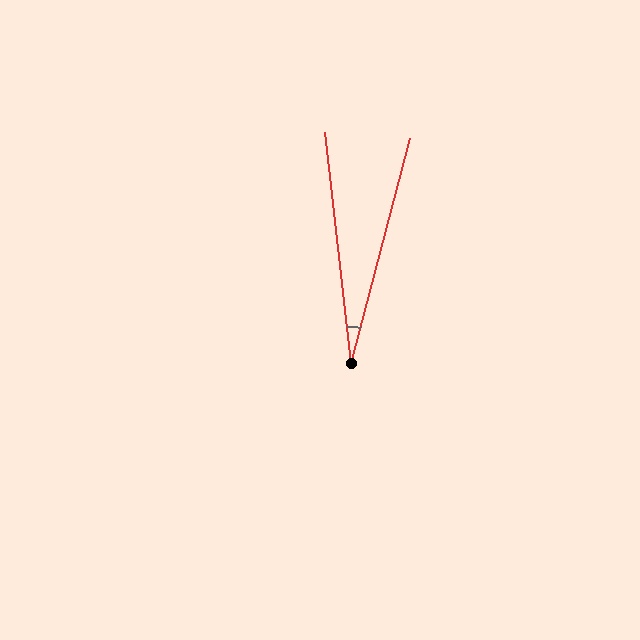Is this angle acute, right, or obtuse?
It is acute.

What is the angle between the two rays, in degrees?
Approximately 21 degrees.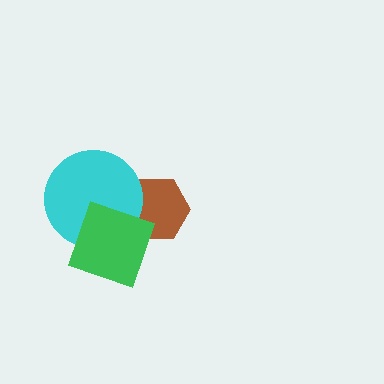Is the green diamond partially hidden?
No, no other shape covers it.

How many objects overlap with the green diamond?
2 objects overlap with the green diamond.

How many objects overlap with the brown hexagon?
2 objects overlap with the brown hexagon.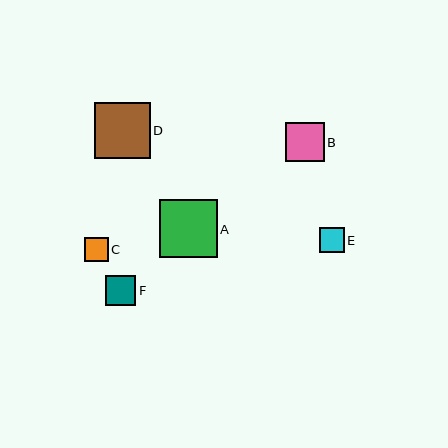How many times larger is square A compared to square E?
Square A is approximately 2.3 times the size of square E.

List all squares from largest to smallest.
From largest to smallest: A, D, B, F, E, C.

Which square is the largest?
Square A is the largest with a size of approximately 58 pixels.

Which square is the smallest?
Square C is the smallest with a size of approximately 23 pixels.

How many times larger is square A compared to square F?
Square A is approximately 1.9 times the size of square F.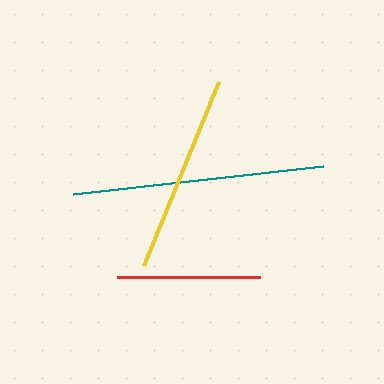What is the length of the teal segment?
The teal segment is approximately 251 pixels long.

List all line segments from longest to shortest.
From longest to shortest: teal, yellow, red.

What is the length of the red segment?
The red segment is approximately 144 pixels long.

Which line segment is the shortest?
The red line is the shortest at approximately 144 pixels.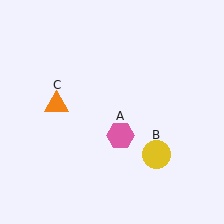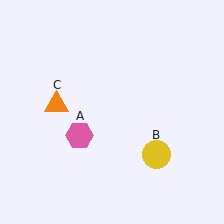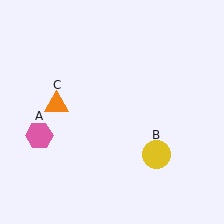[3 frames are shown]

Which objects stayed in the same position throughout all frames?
Yellow circle (object B) and orange triangle (object C) remained stationary.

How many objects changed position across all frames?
1 object changed position: pink hexagon (object A).